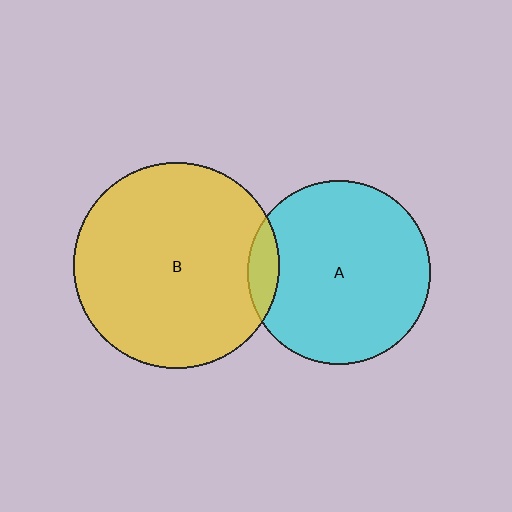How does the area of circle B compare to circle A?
Approximately 1.3 times.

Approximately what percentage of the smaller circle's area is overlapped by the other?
Approximately 10%.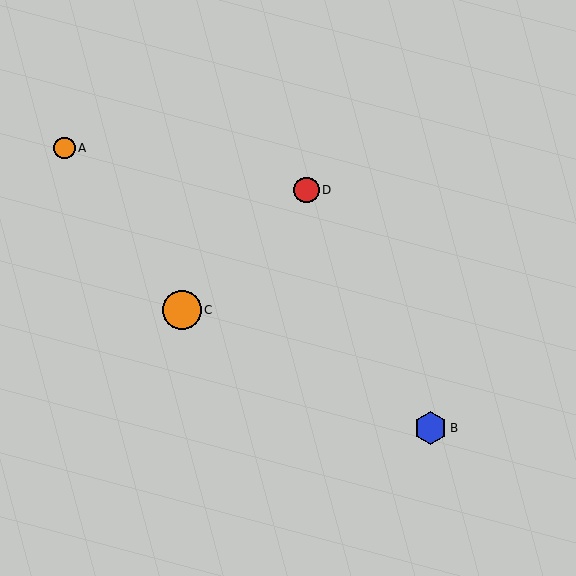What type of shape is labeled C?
Shape C is an orange circle.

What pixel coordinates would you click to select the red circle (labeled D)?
Click at (307, 190) to select the red circle D.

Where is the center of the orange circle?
The center of the orange circle is at (182, 310).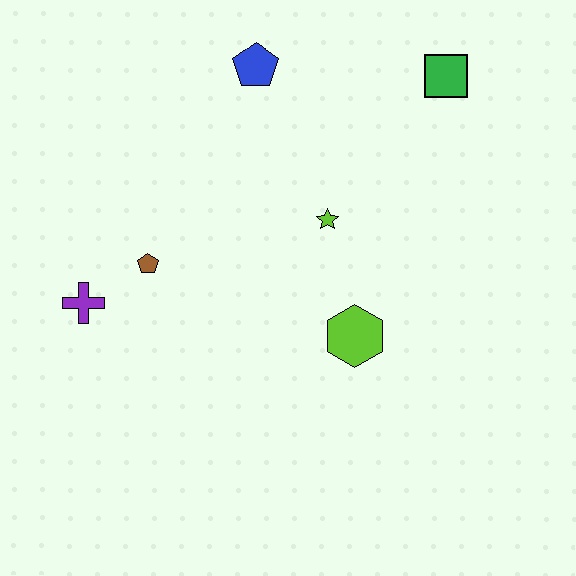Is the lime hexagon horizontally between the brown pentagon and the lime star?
No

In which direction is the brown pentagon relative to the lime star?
The brown pentagon is to the left of the lime star.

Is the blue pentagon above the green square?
Yes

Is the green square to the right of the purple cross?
Yes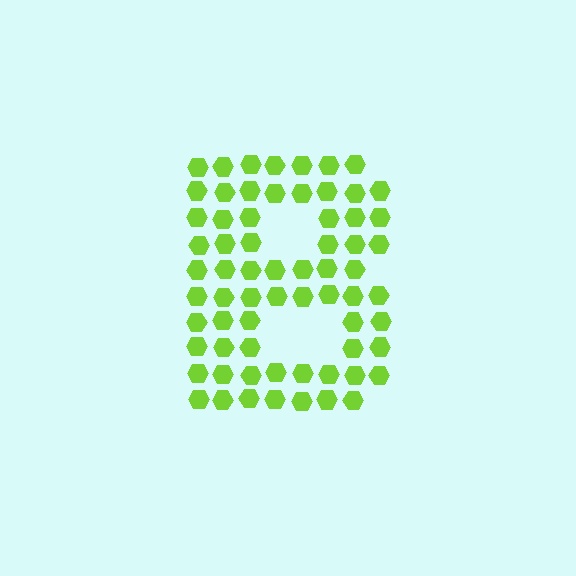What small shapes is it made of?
It is made of small hexagons.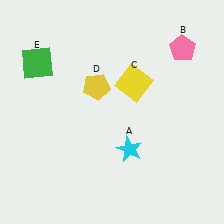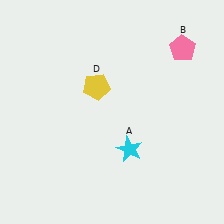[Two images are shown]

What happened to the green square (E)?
The green square (E) was removed in Image 2. It was in the top-left area of Image 1.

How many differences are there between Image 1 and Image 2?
There are 2 differences between the two images.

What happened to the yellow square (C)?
The yellow square (C) was removed in Image 2. It was in the top-right area of Image 1.